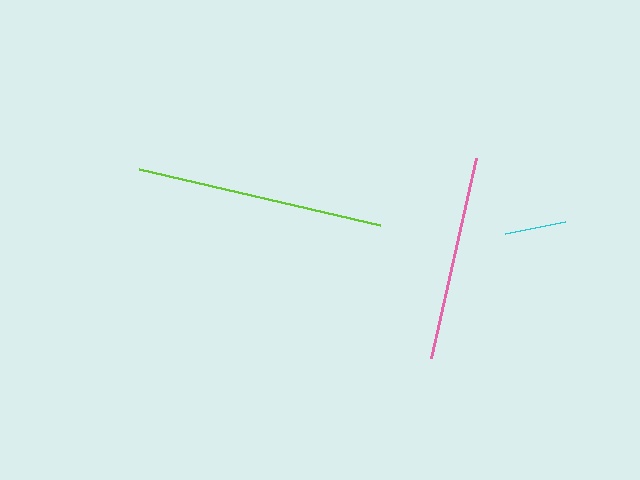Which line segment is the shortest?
The cyan line is the shortest at approximately 61 pixels.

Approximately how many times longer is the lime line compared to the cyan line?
The lime line is approximately 4.1 times the length of the cyan line.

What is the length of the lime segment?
The lime segment is approximately 247 pixels long.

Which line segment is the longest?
The lime line is the longest at approximately 247 pixels.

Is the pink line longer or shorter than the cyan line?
The pink line is longer than the cyan line.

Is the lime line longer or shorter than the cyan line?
The lime line is longer than the cyan line.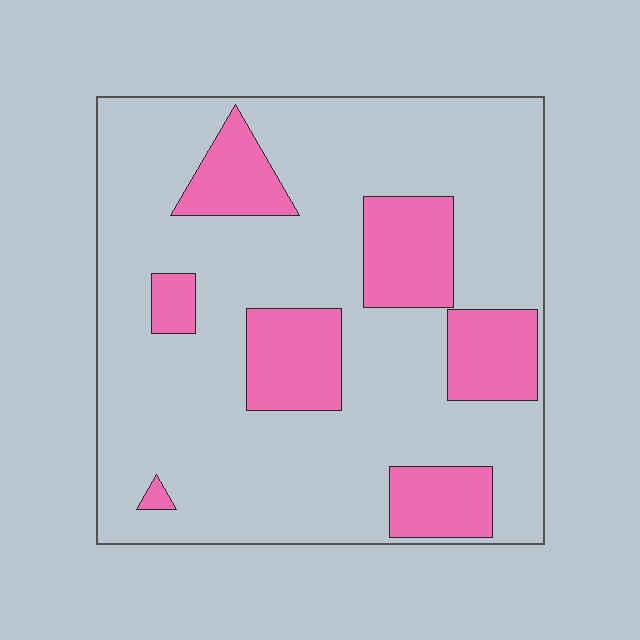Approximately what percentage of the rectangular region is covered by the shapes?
Approximately 25%.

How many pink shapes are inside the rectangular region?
7.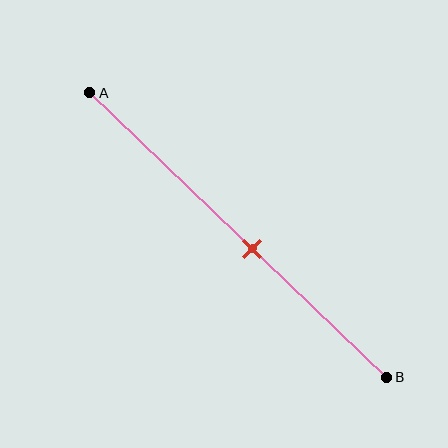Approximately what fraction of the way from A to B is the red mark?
The red mark is approximately 55% of the way from A to B.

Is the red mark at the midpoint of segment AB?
No, the mark is at about 55% from A, not at the 50% midpoint.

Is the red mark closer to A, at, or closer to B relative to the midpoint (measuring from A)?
The red mark is closer to point B than the midpoint of segment AB.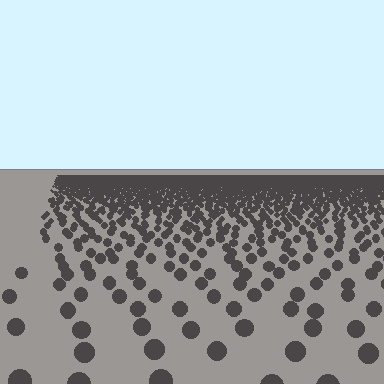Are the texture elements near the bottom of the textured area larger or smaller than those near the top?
Larger. Near the bottom, elements are closer to the viewer and appear at a bigger on-screen size.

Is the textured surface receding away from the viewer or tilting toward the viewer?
The surface is receding away from the viewer. Texture elements get smaller and denser toward the top.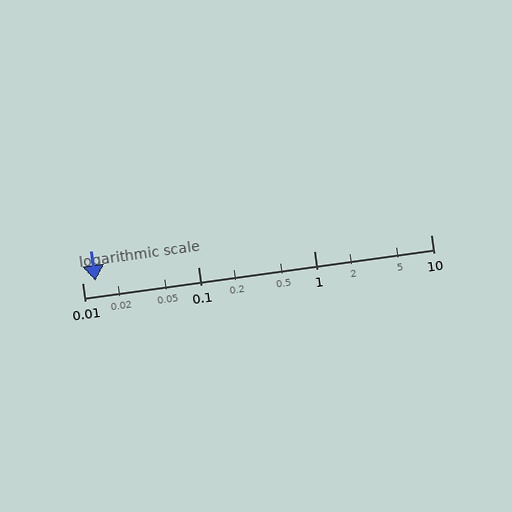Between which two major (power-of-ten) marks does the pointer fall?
The pointer is between 0.01 and 0.1.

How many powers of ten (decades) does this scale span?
The scale spans 3 decades, from 0.01 to 10.